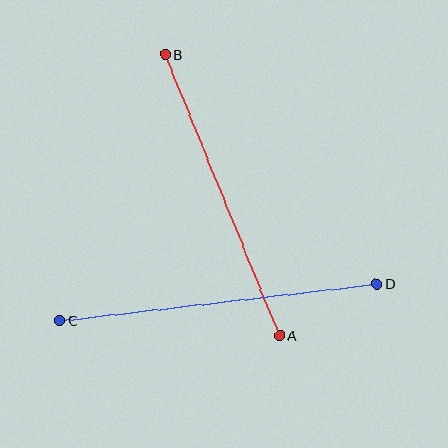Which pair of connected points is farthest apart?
Points C and D are farthest apart.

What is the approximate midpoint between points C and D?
The midpoint is at approximately (218, 302) pixels.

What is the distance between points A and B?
The distance is approximately 304 pixels.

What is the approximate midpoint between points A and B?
The midpoint is at approximately (222, 195) pixels.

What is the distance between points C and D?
The distance is approximately 319 pixels.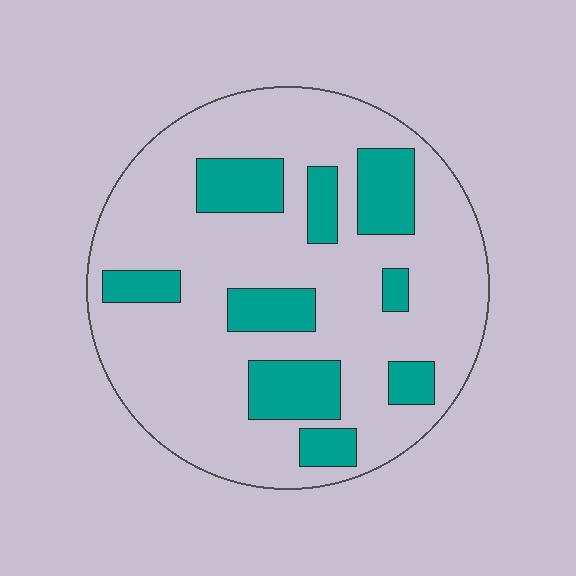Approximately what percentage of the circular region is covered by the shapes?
Approximately 25%.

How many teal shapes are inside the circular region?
9.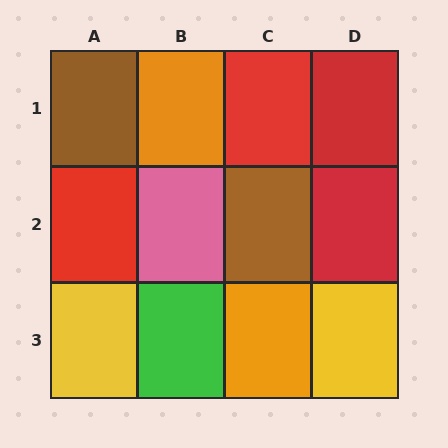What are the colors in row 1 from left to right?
Brown, orange, red, red.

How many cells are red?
4 cells are red.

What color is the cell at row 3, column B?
Green.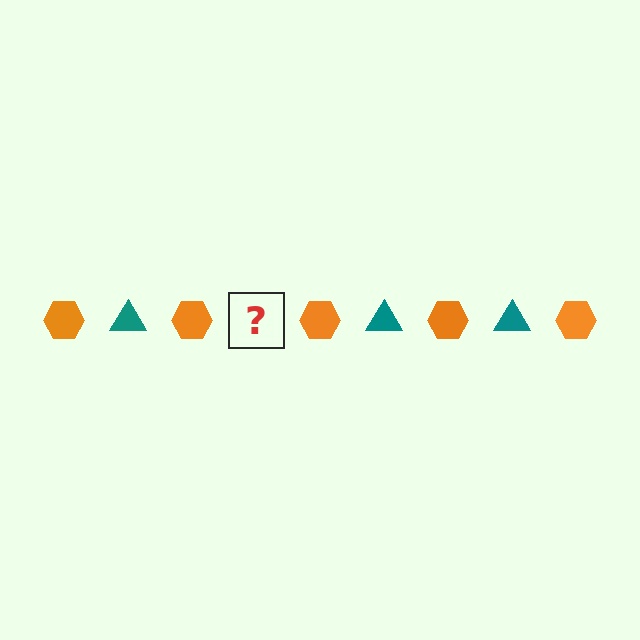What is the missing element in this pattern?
The missing element is a teal triangle.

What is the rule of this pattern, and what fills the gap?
The rule is that the pattern alternates between orange hexagon and teal triangle. The gap should be filled with a teal triangle.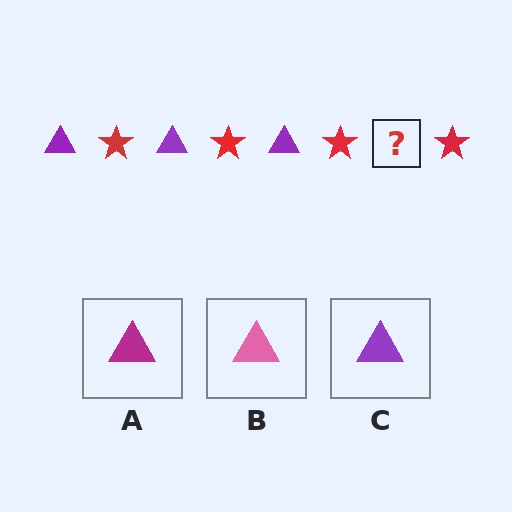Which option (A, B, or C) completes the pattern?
C.